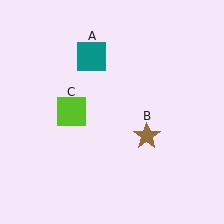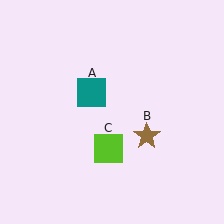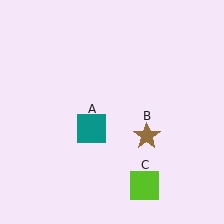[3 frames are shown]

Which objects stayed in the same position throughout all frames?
Brown star (object B) remained stationary.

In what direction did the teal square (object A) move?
The teal square (object A) moved down.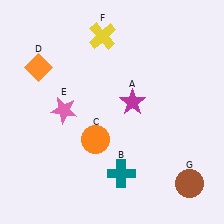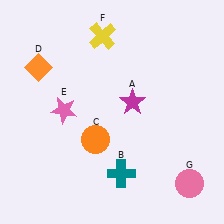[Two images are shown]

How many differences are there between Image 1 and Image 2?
There is 1 difference between the two images.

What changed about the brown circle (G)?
In Image 1, G is brown. In Image 2, it changed to pink.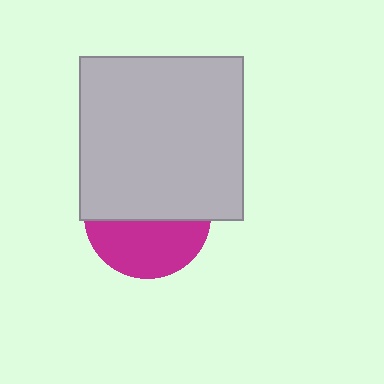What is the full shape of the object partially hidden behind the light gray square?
The partially hidden object is a magenta circle.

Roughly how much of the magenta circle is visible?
A small part of it is visible (roughly 44%).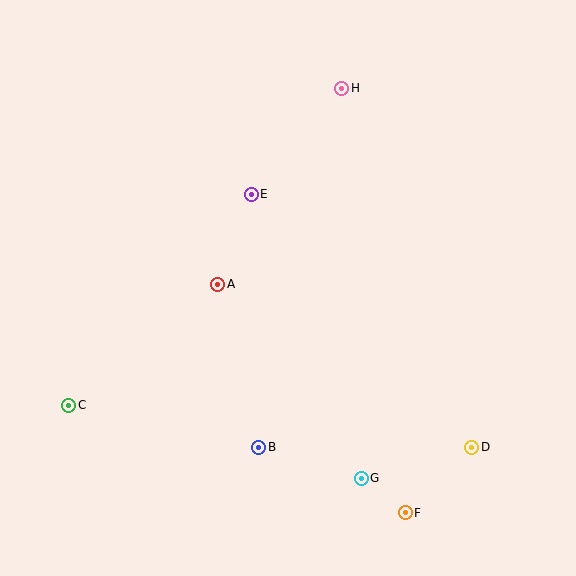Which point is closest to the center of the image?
Point A at (218, 284) is closest to the center.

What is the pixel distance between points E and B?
The distance between E and B is 253 pixels.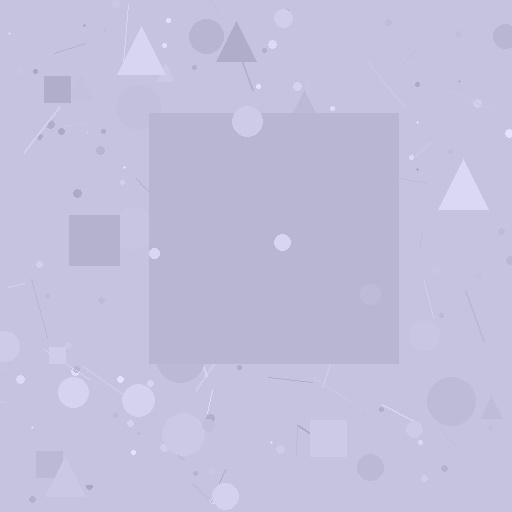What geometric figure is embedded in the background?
A square is embedded in the background.